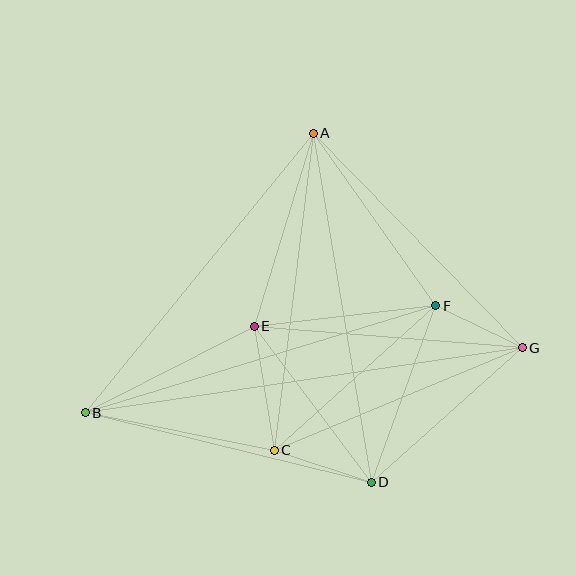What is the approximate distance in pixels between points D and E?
The distance between D and E is approximately 195 pixels.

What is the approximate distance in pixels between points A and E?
The distance between A and E is approximately 201 pixels.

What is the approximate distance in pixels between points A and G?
The distance between A and G is approximately 299 pixels.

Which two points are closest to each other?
Points F and G are closest to each other.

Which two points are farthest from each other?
Points B and G are farthest from each other.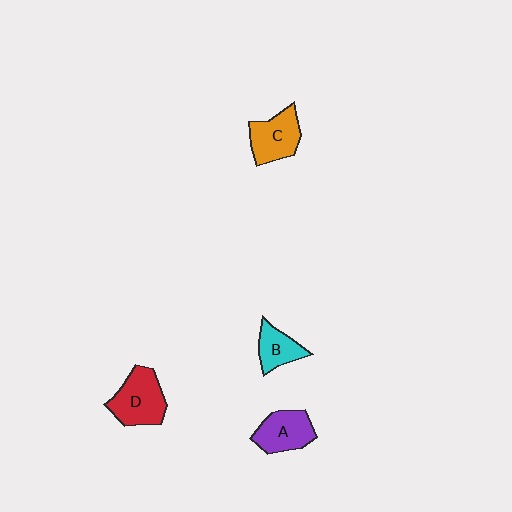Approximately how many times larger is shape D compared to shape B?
Approximately 1.6 times.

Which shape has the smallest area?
Shape B (cyan).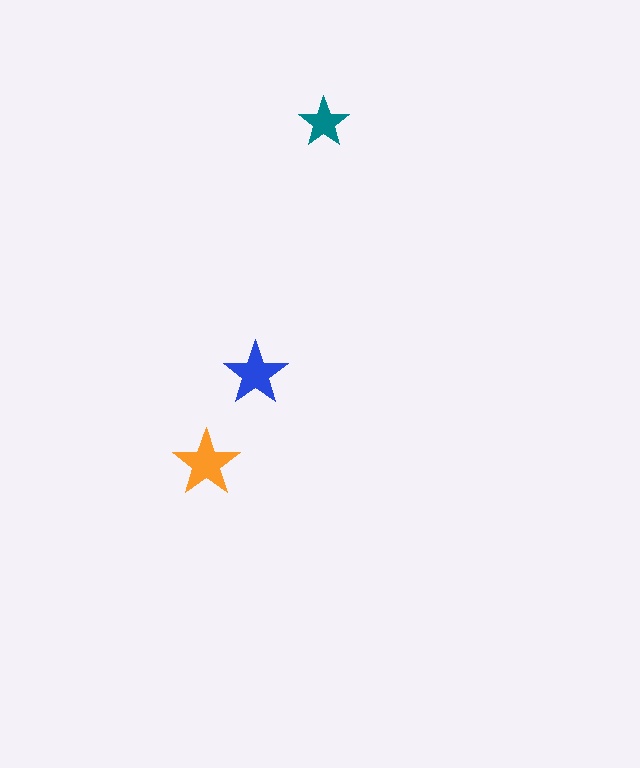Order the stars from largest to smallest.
the orange one, the blue one, the teal one.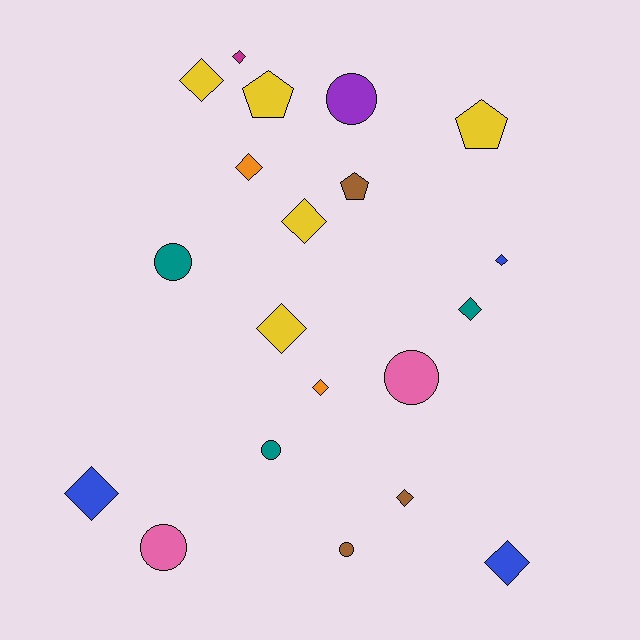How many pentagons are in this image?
There are 3 pentagons.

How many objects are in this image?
There are 20 objects.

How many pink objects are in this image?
There are 2 pink objects.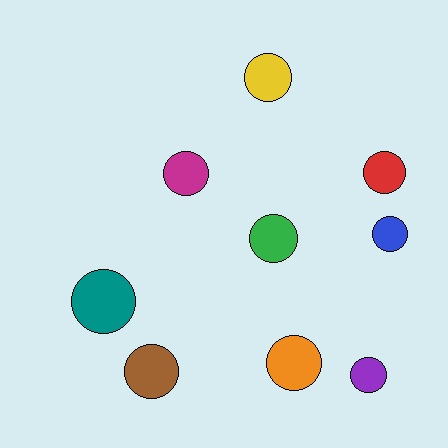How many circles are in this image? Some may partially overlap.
There are 9 circles.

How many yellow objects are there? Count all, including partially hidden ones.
There is 1 yellow object.